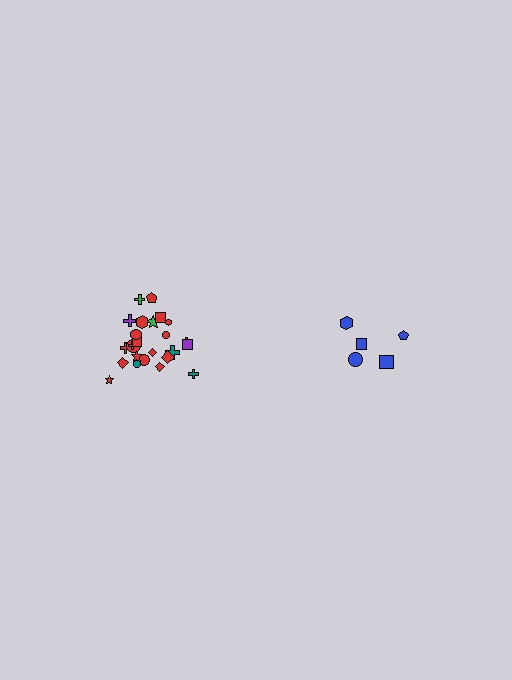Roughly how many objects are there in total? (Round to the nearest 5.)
Roughly 30 objects in total.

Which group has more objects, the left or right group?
The left group.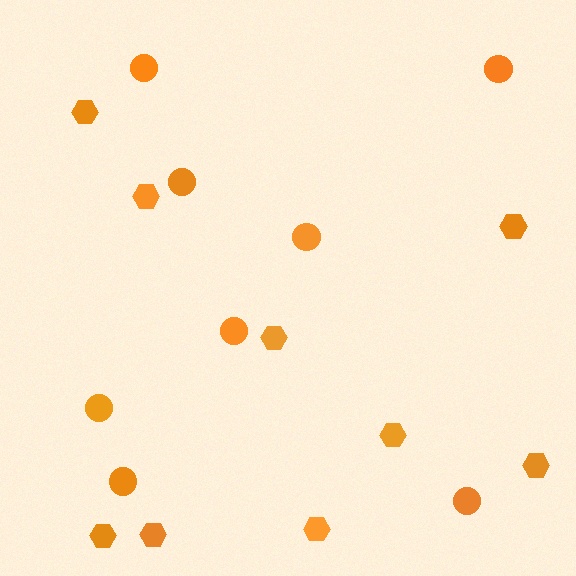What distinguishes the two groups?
There are 2 groups: one group of hexagons (9) and one group of circles (8).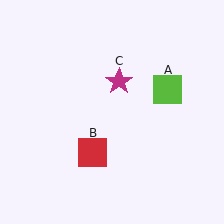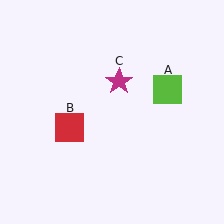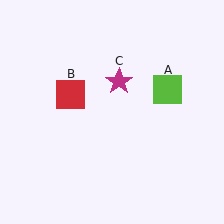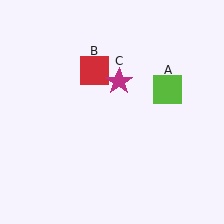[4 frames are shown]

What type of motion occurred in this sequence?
The red square (object B) rotated clockwise around the center of the scene.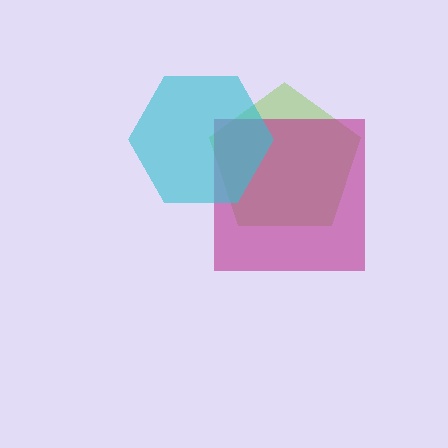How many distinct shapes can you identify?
There are 3 distinct shapes: a lime pentagon, a magenta square, a cyan hexagon.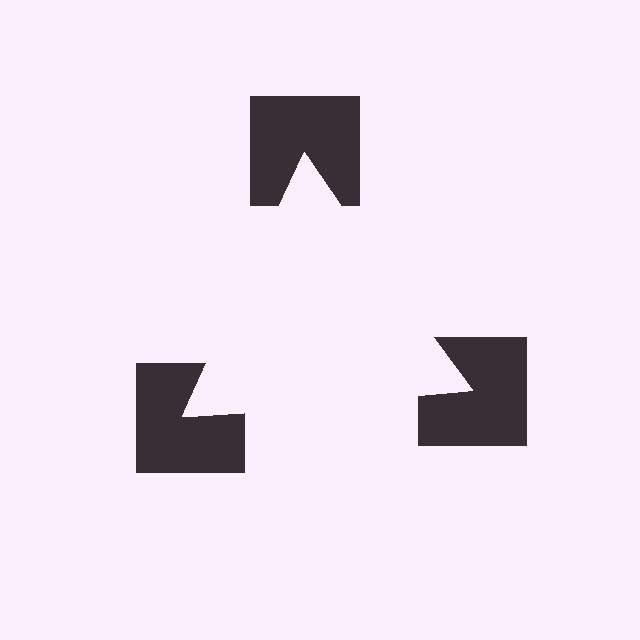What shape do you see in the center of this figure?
An illusory triangle — its edges are inferred from the aligned wedge cuts in the notched squares, not physically drawn.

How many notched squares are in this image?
There are 3 — one at each vertex of the illusory triangle.